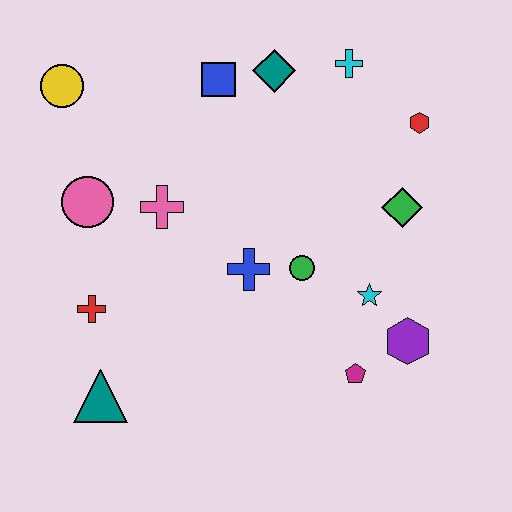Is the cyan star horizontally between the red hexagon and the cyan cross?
Yes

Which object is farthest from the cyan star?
The yellow circle is farthest from the cyan star.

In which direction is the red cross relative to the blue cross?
The red cross is to the left of the blue cross.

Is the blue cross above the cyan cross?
No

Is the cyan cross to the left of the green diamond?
Yes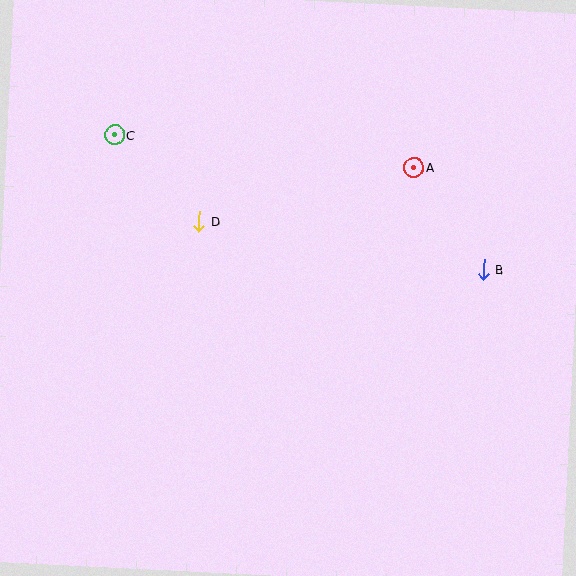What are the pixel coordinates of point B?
Point B is at (483, 269).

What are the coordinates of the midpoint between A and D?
The midpoint between A and D is at (307, 195).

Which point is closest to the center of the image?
Point D at (199, 222) is closest to the center.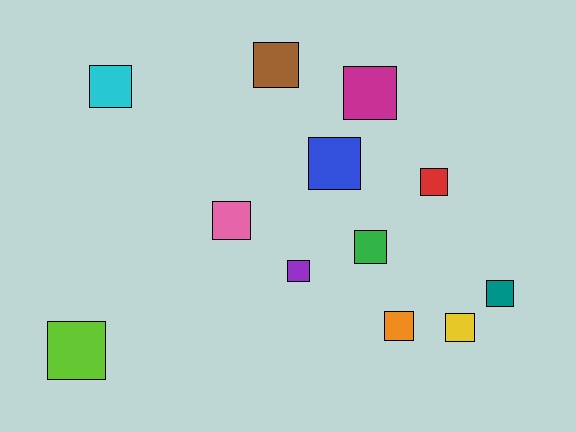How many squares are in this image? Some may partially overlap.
There are 12 squares.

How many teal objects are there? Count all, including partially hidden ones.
There is 1 teal object.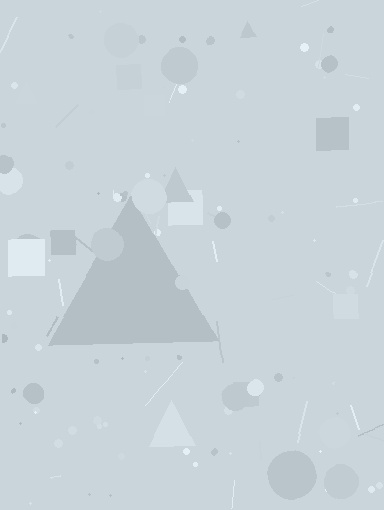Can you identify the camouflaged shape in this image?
The camouflaged shape is a triangle.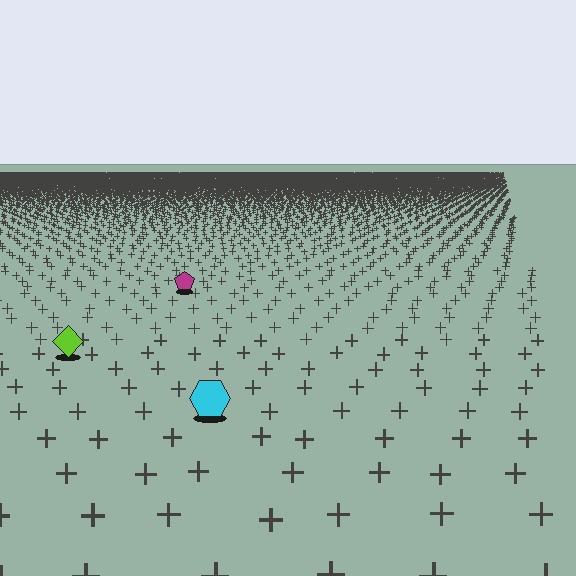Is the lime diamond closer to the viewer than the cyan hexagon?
No. The cyan hexagon is closer — you can tell from the texture gradient: the ground texture is coarser near it.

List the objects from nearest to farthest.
From nearest to farthest: the cyan hexagon, the lime diamond, the magenta pentagon.